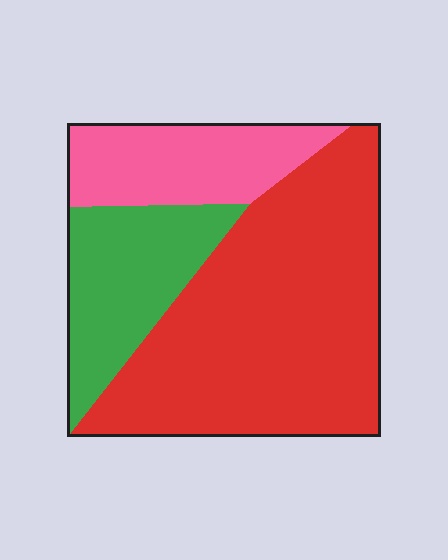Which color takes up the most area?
Red, at roughly 60%.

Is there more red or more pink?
Red.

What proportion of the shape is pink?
Pink covers roughly 20% of the shape.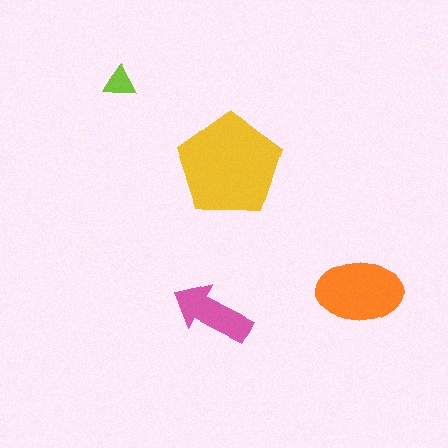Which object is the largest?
The yellow pentagon.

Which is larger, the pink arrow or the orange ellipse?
The orange ellipse.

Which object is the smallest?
The lime triangle.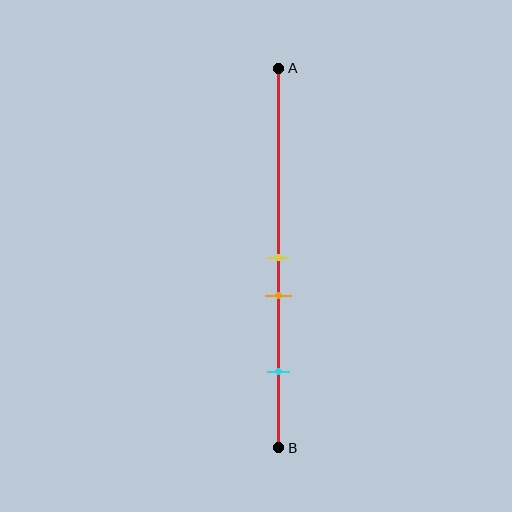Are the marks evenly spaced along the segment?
No, the marks are not evenly spaced.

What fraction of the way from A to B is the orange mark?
The orange mark is approximately 60% (0.6) of the way from A to B.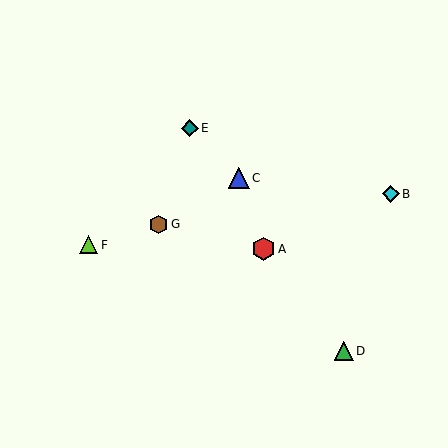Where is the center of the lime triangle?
The center of the lime triangle is at (89, 245).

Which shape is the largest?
The red hexagon (labeled A) is the largest.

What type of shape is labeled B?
Shape B is a cyan diamond.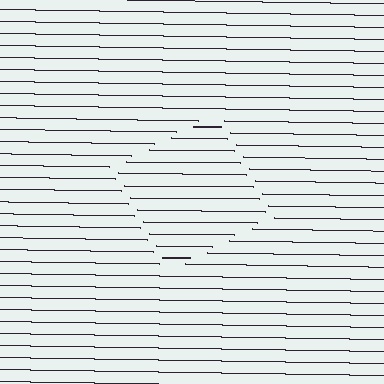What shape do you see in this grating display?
An illusory square. The interior of the shape contains the same grating, shifted by half a period — the contour is defined by the phase discontinuity where line-ends from the inner and outer gratings abut.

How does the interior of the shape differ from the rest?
The interior of the shape contains the same grating, shifted by half a period — the contour is defined by the phase discontinuity where line-ends from the inner and outer gratings abut.